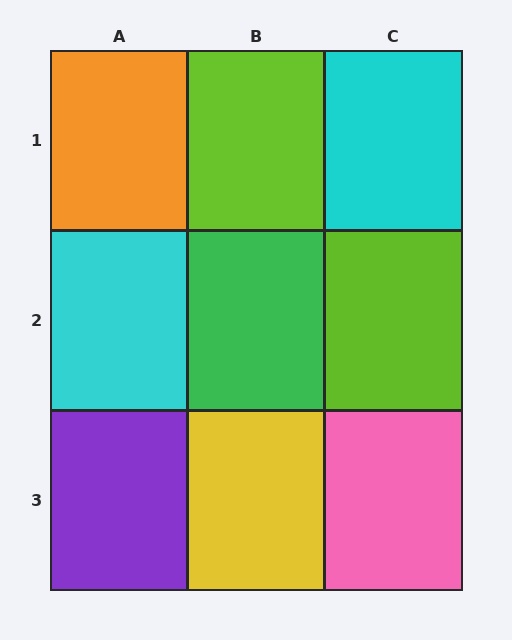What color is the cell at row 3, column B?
Yellow.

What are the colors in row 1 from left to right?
Orange, lime, cyan.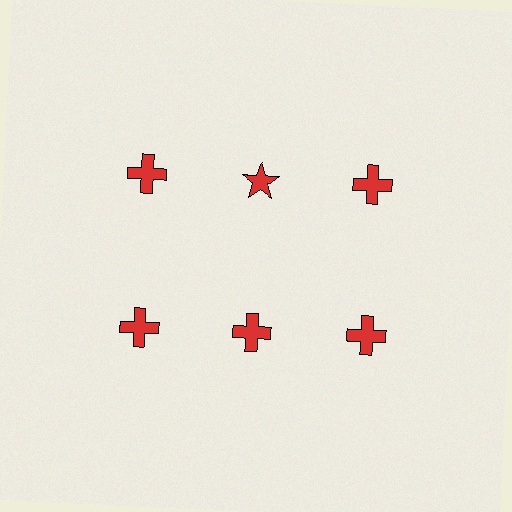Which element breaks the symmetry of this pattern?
The red star in the top row, second from left column breaks the symmetry. All other shapes are red crosses.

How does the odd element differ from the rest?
It has a different shape: star instead of cross.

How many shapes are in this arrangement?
There are 6 shapes arranged in a grid pattern.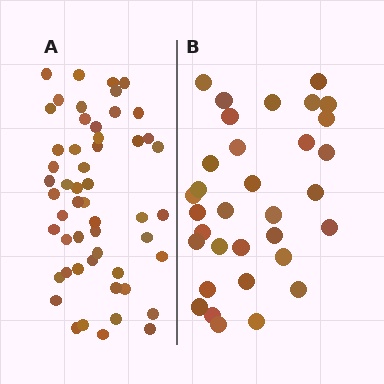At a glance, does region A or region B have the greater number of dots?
Region A (the left region) has more dots.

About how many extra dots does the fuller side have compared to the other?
Region A has approximately 20 more dots than region B.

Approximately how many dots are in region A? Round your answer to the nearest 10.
About 50 dots. (The exact count is 53, which rounds to 50.)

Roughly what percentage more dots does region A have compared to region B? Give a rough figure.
About 60% more.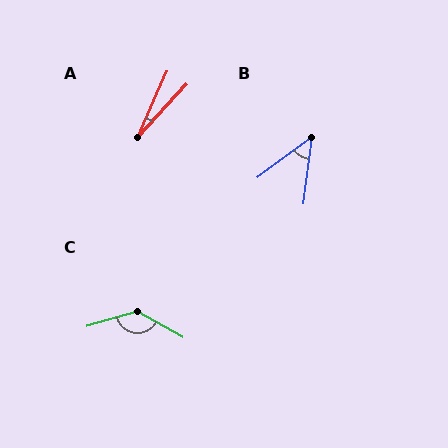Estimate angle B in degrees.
Approximately 46 degrees.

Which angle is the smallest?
A, at approximately 19 degrees.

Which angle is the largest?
C, at approximately 136 degrees.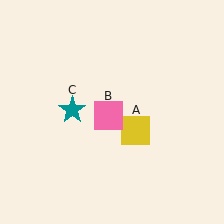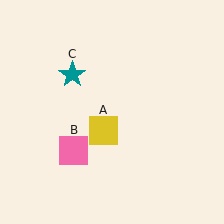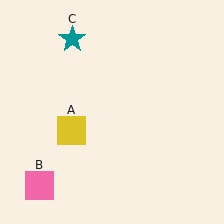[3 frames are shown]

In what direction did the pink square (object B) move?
The pink square (object B) moved down and to the left.